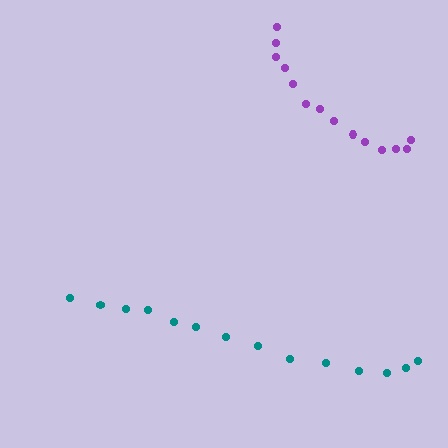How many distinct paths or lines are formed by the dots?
There are 2 distinct paths.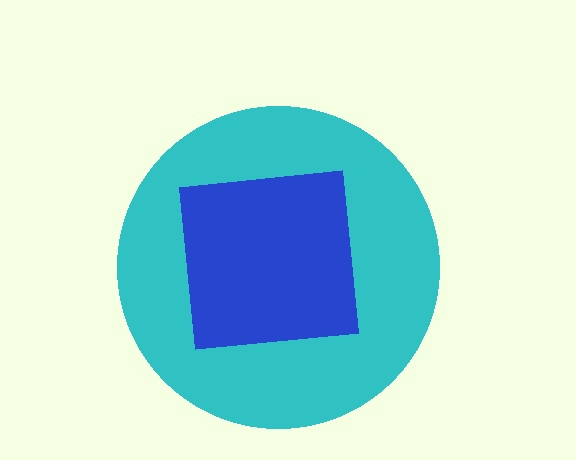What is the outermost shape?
The cyan circle.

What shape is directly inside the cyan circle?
The blue square.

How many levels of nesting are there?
2.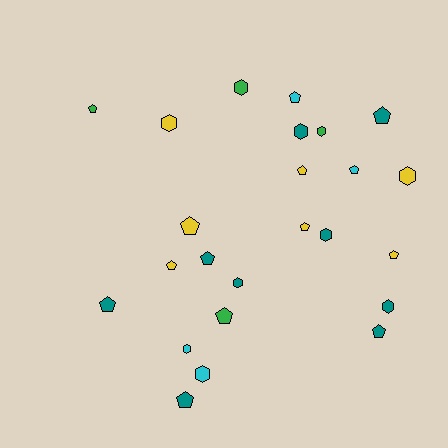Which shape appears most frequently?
Pentagon, with 14 objects.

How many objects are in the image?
There are 24 objects.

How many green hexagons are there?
There are 2 green hexagons.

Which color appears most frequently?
Teal, with 9 objects.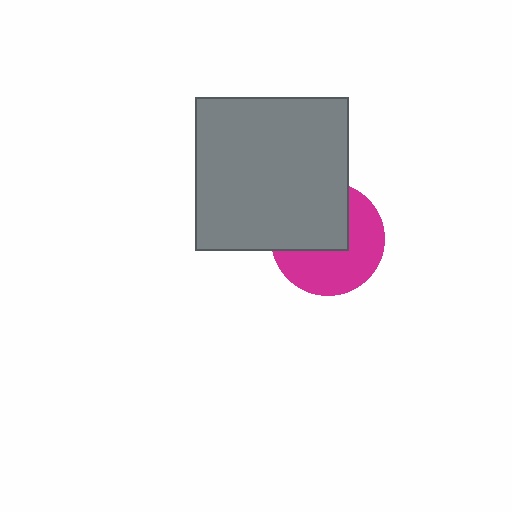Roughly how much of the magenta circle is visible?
About half of it is visible (roughly 54%).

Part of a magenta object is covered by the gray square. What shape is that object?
It is a circle.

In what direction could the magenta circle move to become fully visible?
The magenta circle could move toward the lower-right. That would shift it out from behind the gray square entirely.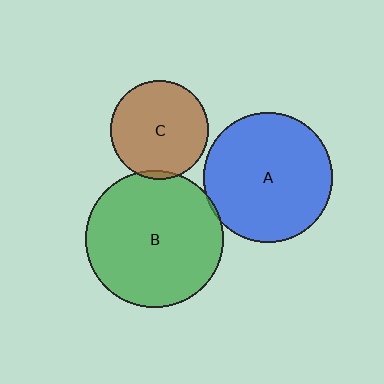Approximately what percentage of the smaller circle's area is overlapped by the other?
Approximately 5%.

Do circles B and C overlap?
Yes.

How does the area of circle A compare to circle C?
Approximately 1.7 times.